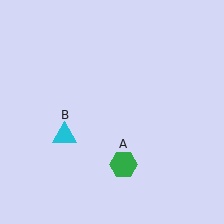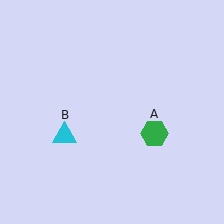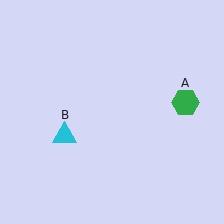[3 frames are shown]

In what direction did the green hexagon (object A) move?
The green hexagon (object A) moved up and to the right.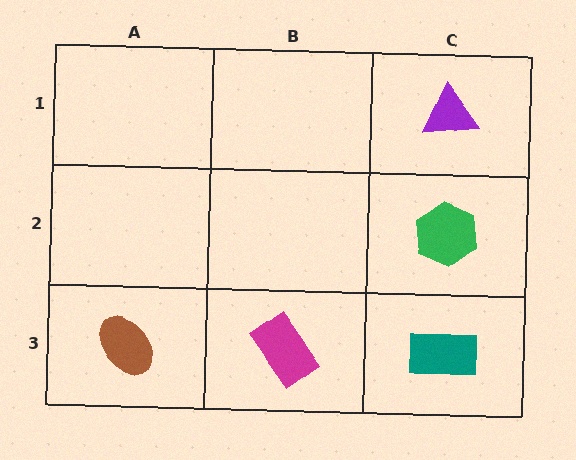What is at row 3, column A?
A brown ellipse.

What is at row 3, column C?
A teal rectangle.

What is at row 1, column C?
A purple triangle.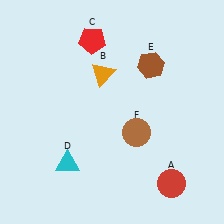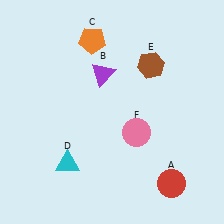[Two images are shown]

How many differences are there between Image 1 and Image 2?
There are 3 differences between the two images.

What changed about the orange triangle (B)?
In Image 1, B is orange. In Image 2, it changed to purple.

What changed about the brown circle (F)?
In Image 1, F is brown. In Image 2, it changed to pink.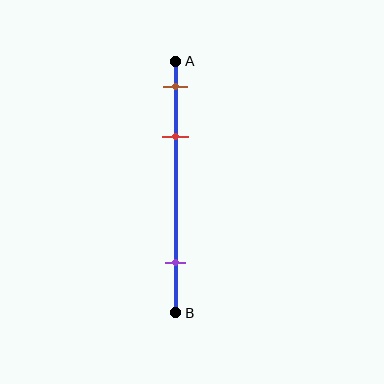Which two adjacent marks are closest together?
The brown and red marks are the closest adjacent pair.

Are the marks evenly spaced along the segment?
No, the marks are not evenly spaced.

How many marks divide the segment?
There are 3 marks dividing the segment.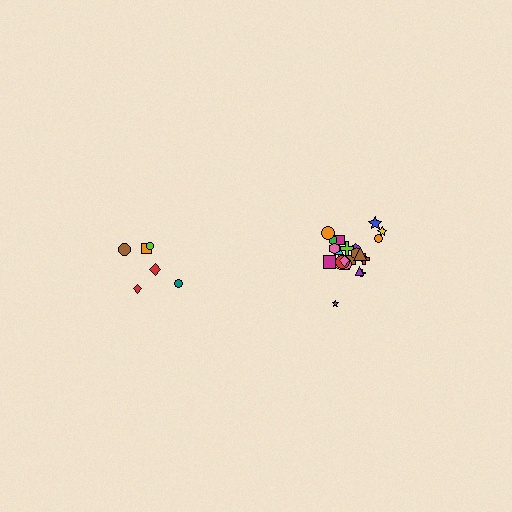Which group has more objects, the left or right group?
The right group.